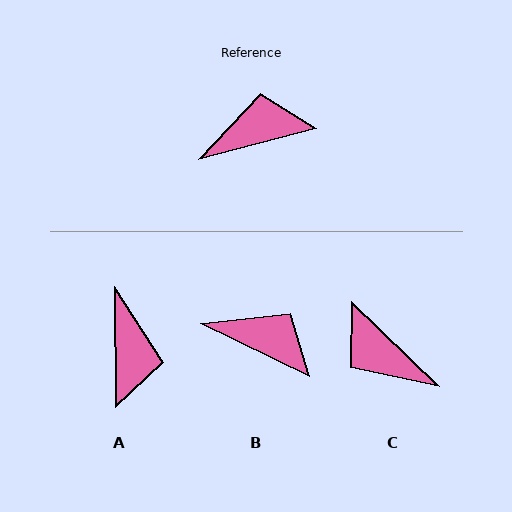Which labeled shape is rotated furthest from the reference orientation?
C, about 121 degrees away.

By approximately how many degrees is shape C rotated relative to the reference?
Approximately 121 degrees counter-clockwise.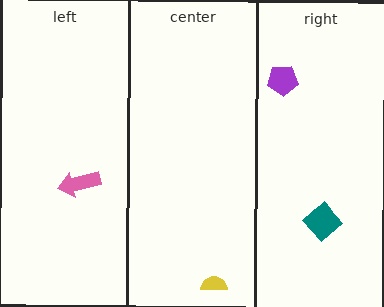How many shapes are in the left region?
1.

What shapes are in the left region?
The pink arrow.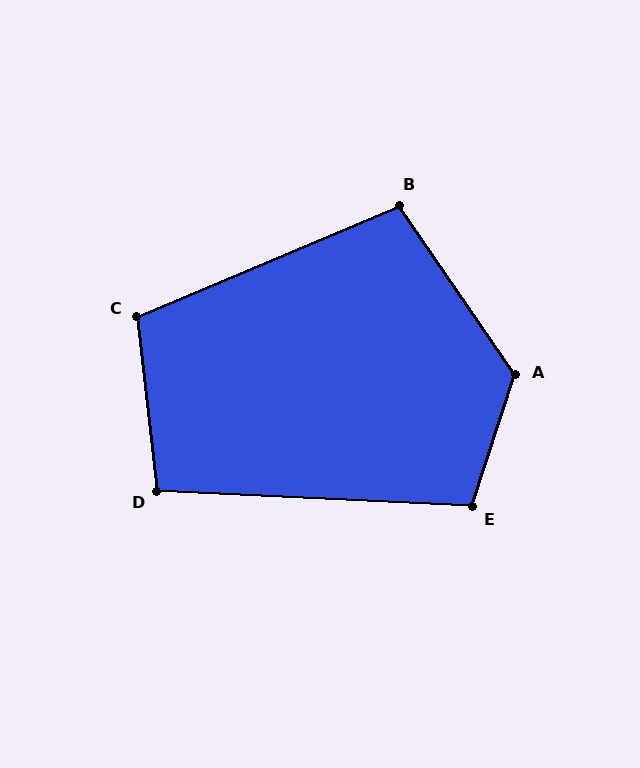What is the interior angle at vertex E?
Approximately 105 degrees (obtuse).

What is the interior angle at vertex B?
Approximately 101 degrees (obtuse).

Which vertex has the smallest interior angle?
D, at approximately 99 degrees.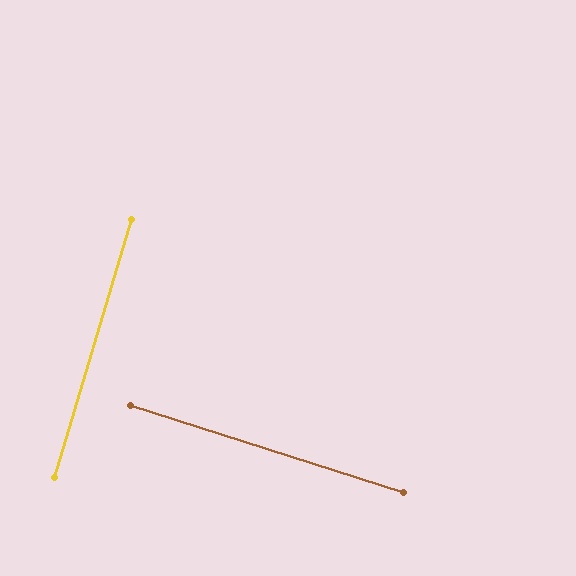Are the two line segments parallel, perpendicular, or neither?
Perpendicular — they meet at approximately 89°.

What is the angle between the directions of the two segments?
Approximately 89 degrees.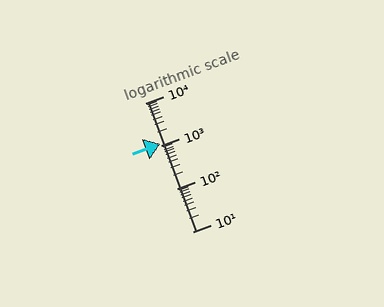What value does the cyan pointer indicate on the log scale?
The pointer indicates approximately 1100.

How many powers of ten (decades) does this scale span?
The scale spans 3 decades, from 10 to 10000.